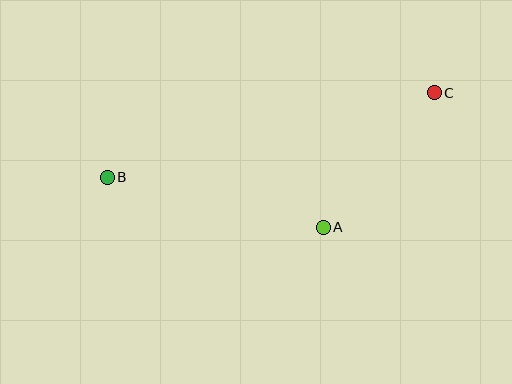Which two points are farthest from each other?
Points B and C are farthest from each other.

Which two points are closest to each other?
Points A and C are closest to each other.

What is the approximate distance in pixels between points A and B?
The distance between A and B is approximately 221 pixels.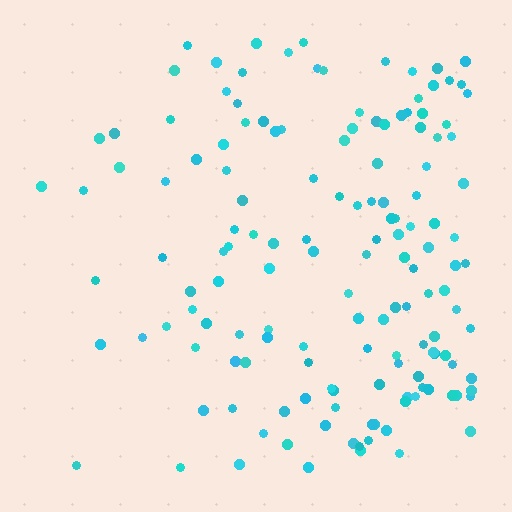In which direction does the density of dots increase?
From left to right, with the right side densest.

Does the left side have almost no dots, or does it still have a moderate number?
Still a moderate number, just noticeably fewer than the right.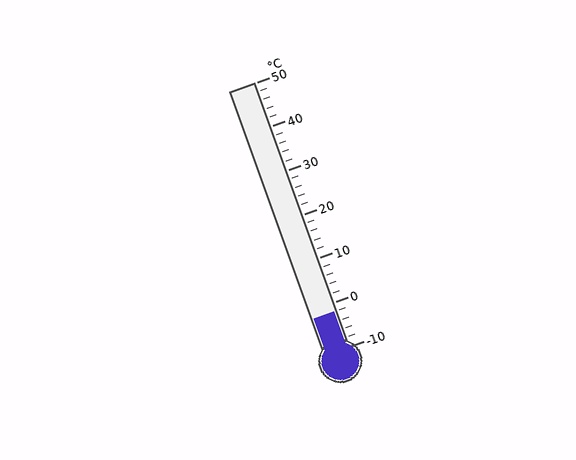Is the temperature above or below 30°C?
The temperature is below 30°C.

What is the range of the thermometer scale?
The thermometer scale ranges from -10°C to 50°C.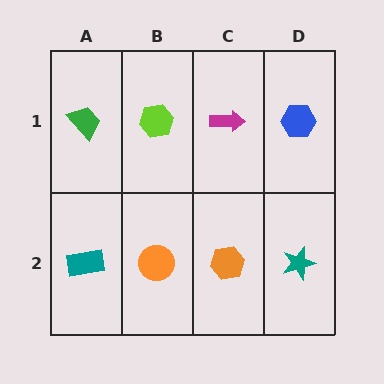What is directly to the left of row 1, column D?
A magenta arrow.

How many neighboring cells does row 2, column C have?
3.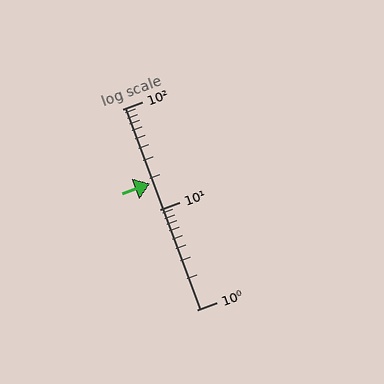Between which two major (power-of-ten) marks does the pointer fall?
The pointer is between 10 and 100.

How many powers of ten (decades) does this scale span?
The scale spans 2 decades, from 1 to 100.